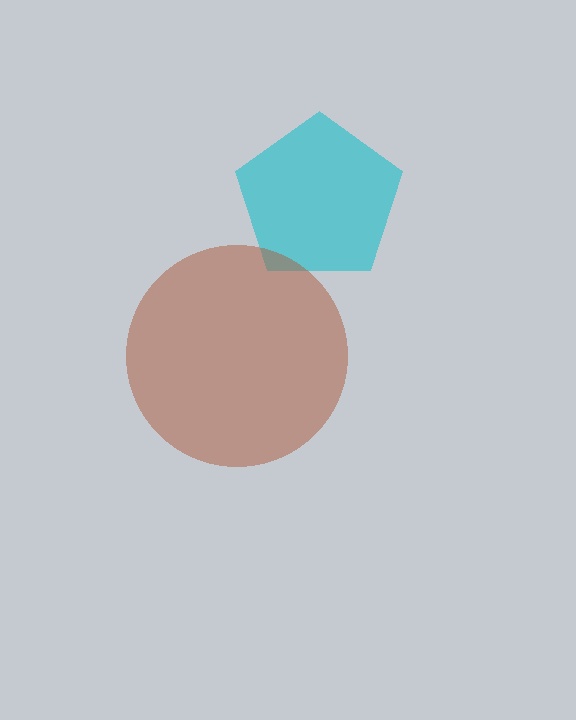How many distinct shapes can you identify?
There are 2 distinct shapes: a cyan pentagon, a brown circle.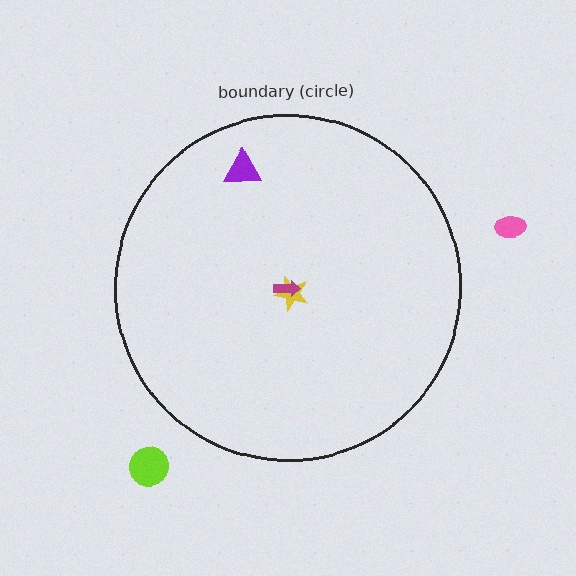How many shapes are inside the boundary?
3 inside, 2 outside.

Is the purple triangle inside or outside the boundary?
Inside.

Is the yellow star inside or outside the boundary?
Inside.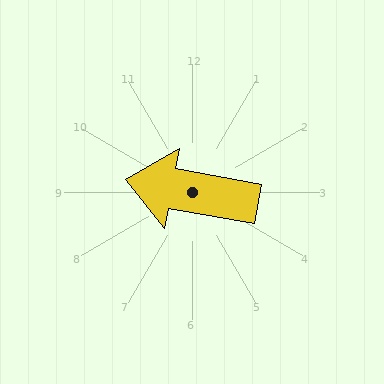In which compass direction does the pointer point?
West.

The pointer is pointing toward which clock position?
Roughly 9 o'clock.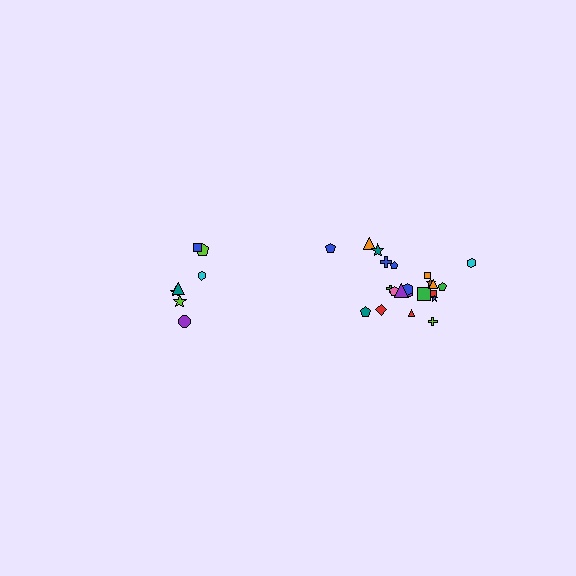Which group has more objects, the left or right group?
The right group.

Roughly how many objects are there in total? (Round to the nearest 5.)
Roughly 30 objects in total.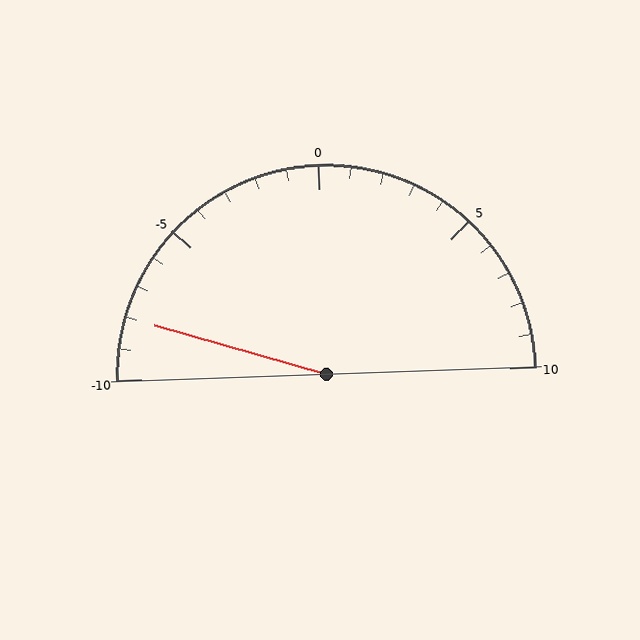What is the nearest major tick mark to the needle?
The nearest major tick mark is -10.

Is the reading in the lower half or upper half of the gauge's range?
The reading is in the lower half of the range (-10 to 10).